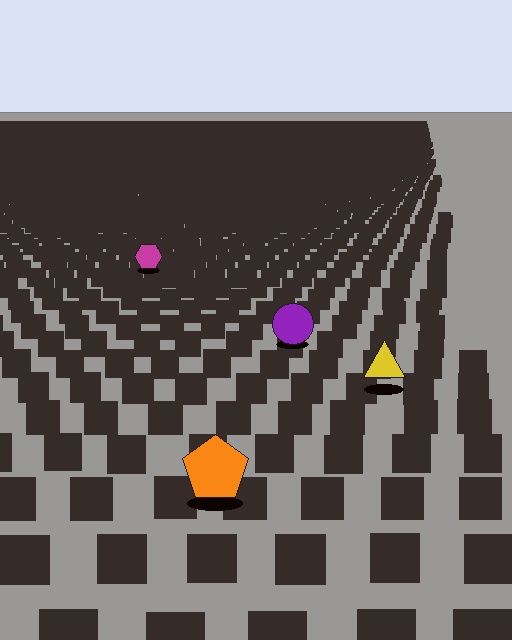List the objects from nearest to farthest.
From nearest to farthest: the orange pentagon, the yellow triangle, the purple circle, the magenta hexagon.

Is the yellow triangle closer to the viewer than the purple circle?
Yes. The yellow triangle is closer — you can tell from the texture gradient: the ground texture is coarser near it.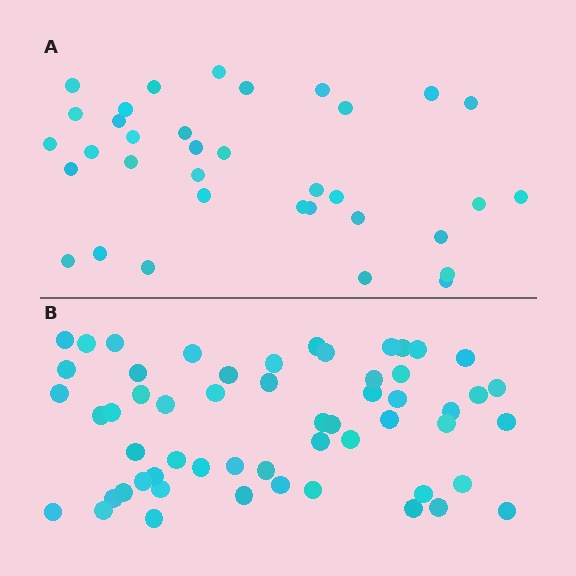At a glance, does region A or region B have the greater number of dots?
Region B (the bottom region) has more dots.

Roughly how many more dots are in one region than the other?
Region B has approximately 20 more dots than region A.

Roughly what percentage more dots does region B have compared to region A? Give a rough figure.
About 60% more.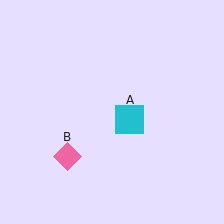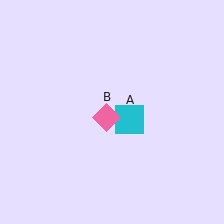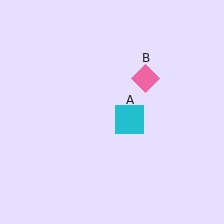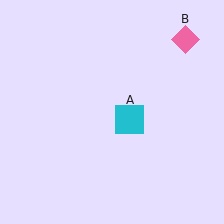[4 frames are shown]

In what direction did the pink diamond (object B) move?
The pink diamond (object B) moved up and to the right.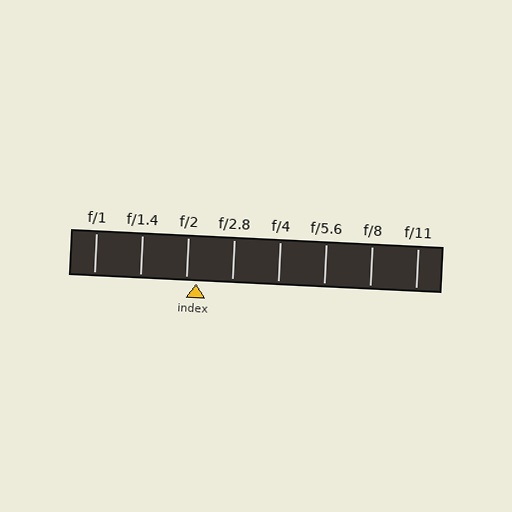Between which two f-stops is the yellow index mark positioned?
The index mark is between f/2 and f/2.8.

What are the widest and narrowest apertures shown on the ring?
The widest aperture shown is f/1 and the narrowest is f/11.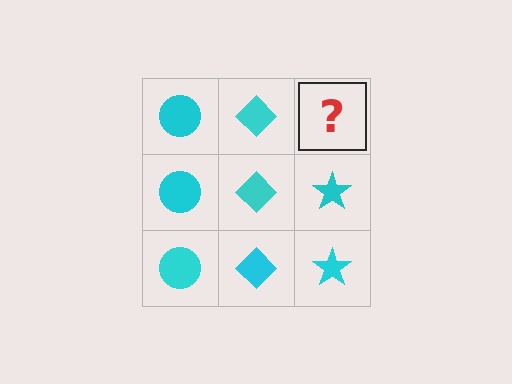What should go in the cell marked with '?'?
The missing cell should contain a cyan star.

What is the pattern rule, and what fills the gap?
The rule is that each column has a consistent shape. The gap should be filled with a cyan star.